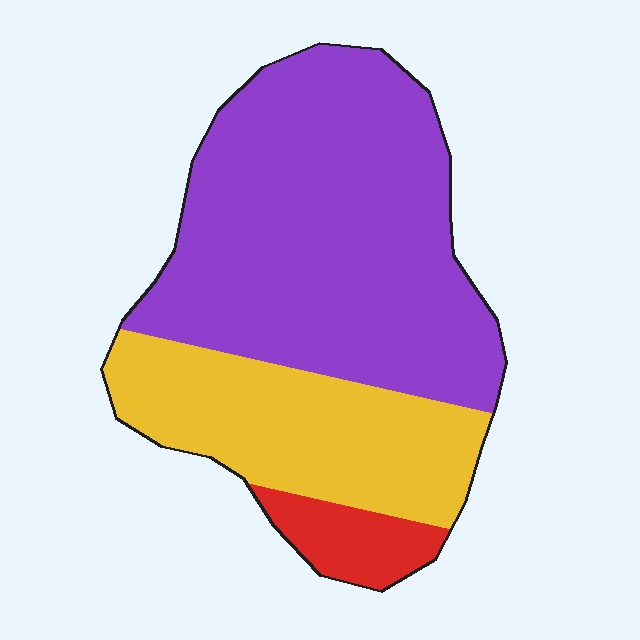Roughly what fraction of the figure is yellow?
Yellow covers 30% of the figure.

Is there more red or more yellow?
Yellow.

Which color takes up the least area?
Red, at roughly 10%.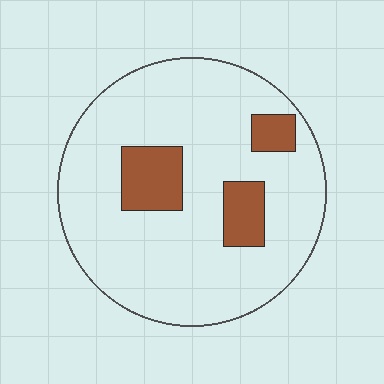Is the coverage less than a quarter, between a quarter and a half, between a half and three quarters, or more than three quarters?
Less than a quarter.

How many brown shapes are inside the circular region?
3.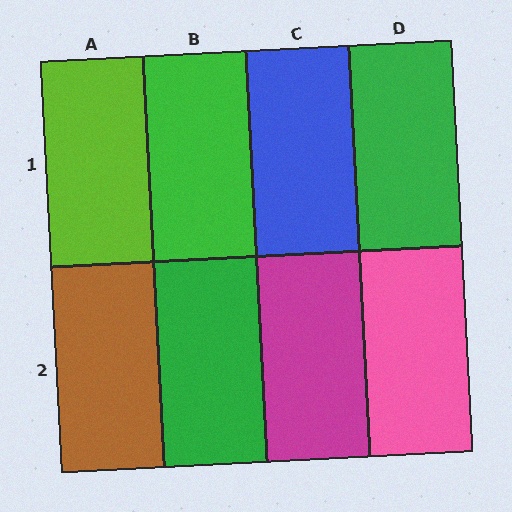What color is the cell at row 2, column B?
Green.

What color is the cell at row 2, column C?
Magenta.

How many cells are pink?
1 cell is pink.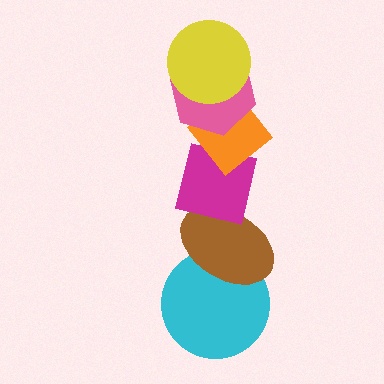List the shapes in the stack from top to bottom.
From top to bottom: the yellow circle, the pink hexagon, the orange diamond, the magenta square, the brown ellipse, the cyan circle.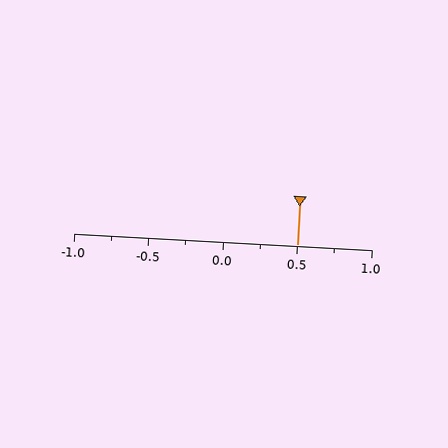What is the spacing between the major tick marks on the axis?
The major ticks are spaced 0.5 apart.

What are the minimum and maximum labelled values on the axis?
The axis runs from -1.0 to 1.0.